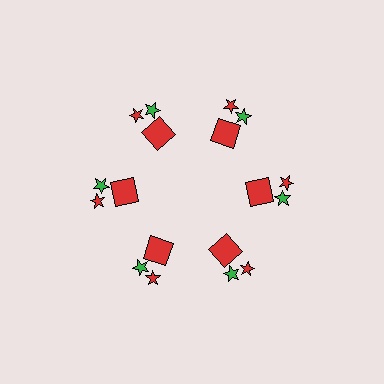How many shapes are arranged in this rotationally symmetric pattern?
There are 18 shapes, arranged in 6 groups of 3.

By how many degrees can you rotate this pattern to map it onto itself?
The pattern maps onto itself every 60 degrees of rotation.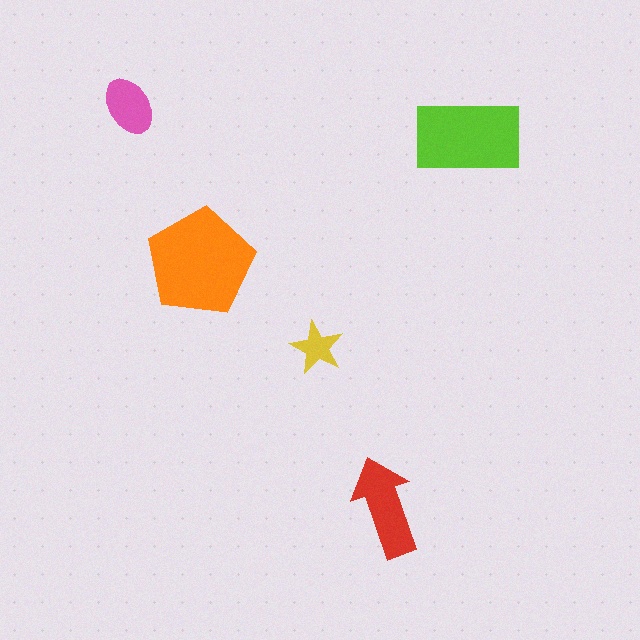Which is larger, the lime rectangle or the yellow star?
The lime rectangle.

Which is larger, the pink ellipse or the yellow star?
The pink ellipse.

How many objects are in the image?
There are 5 objects in the image.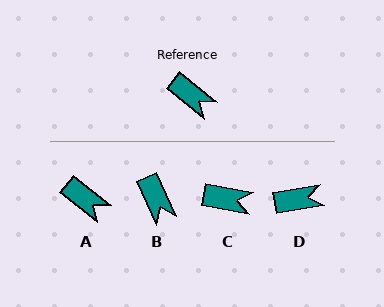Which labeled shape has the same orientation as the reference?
A.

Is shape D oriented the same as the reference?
No, it is off by about 49 degrees.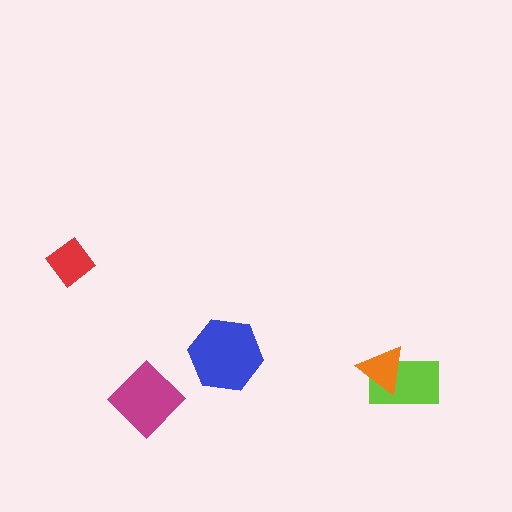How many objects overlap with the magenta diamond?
0 objects overlap with the magenta diamond.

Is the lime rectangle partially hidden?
Yes, it is partially covered by another shape.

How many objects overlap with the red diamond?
0 objects overlap with the red diamond.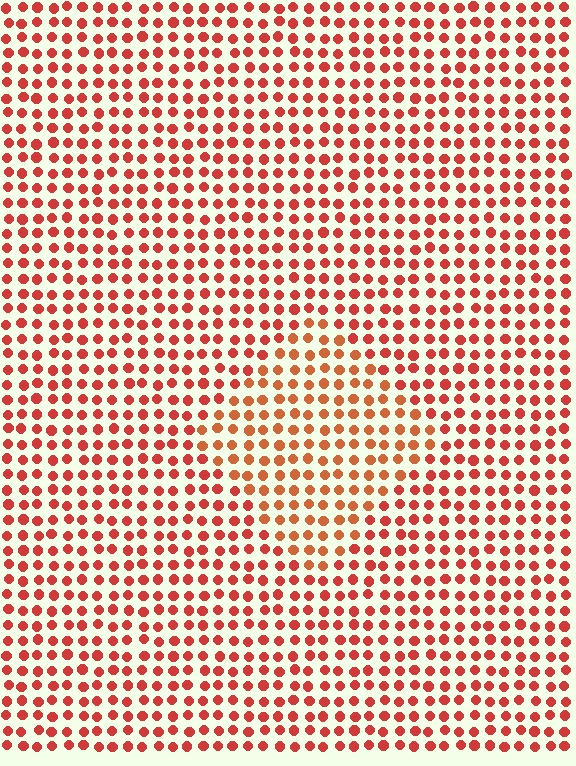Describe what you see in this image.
The image is filled with small red elements in a uniform arrangement. A diamond-shaped region is visible where the elements are tinted to a slightly different hue, forming a subtle color boundary.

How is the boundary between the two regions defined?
The boundary is defined purely by a slight shift in hue (about 18 degrees). Spacing, size, and orientation are identical on both sides.